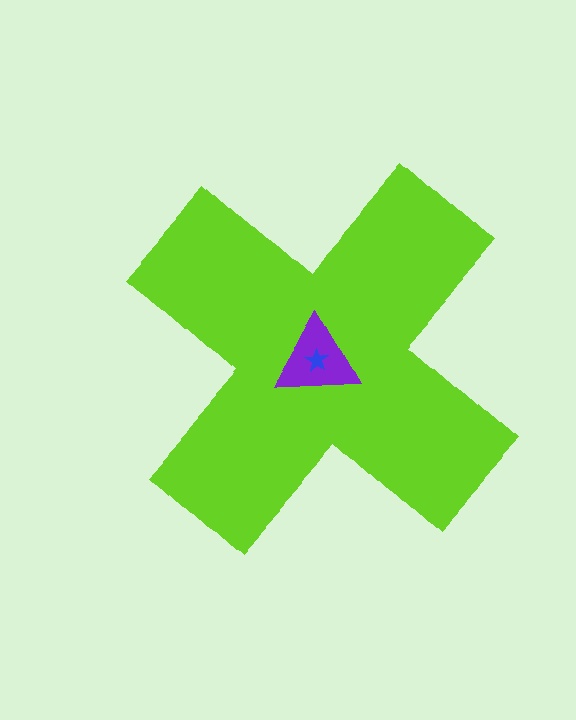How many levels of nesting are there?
3.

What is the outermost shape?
The lime cross.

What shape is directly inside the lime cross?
The purple triangle.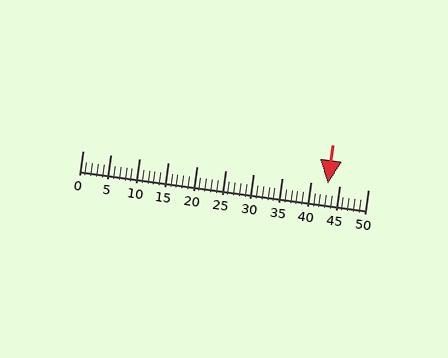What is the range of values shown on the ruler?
The ruler shows values from 0 to 50.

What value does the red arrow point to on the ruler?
The red arrow points to approximately 43.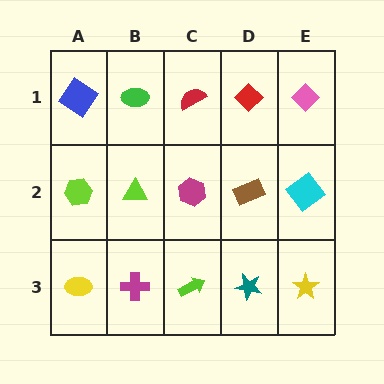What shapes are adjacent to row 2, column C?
A red semicircle (row 1, column C), a lime arrow (row 3, column C), a lime triangle (row 2, column B), a brown rectangle (row 2, column D).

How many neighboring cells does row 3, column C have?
3.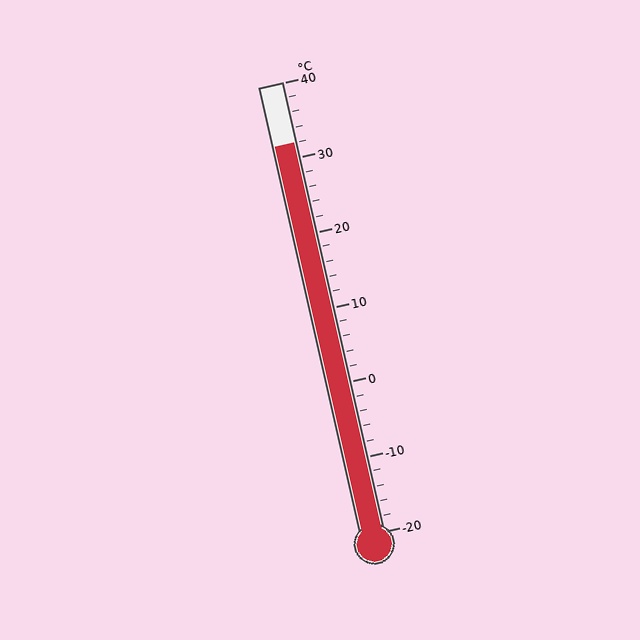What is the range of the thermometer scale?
The thermometer scale ranges from -20°C to 40°C.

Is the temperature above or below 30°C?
The temperature is above 30°C.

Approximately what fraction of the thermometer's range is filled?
The thermometer is filled to approximately 85% of its range.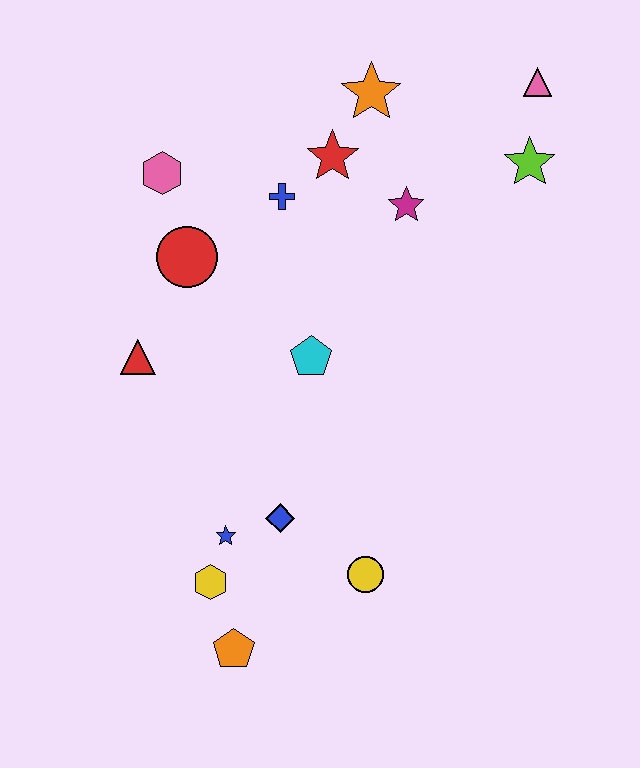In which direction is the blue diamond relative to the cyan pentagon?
The blue diamond is below the cyan pentagon.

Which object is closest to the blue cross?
The red star is closest to the blue cross.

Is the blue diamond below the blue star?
No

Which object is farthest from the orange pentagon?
The pink triangle is farthest from the orange pentagon.